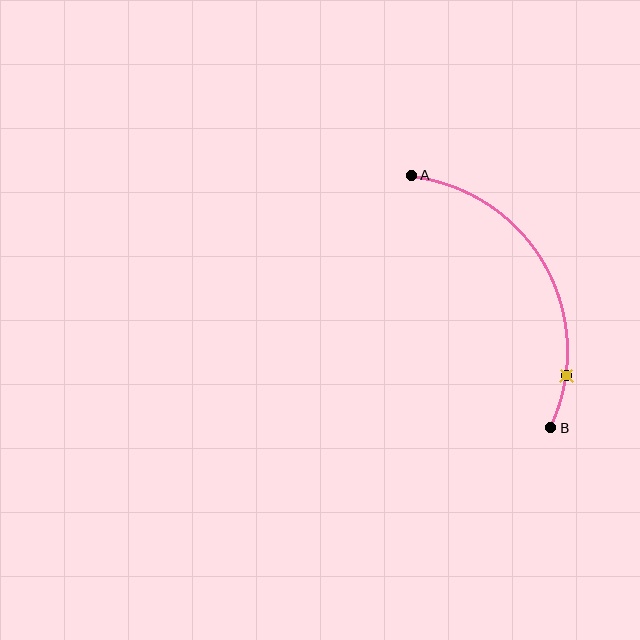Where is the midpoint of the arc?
The arc midpoint is the point on the curve farthest from the straight line joining A and B. It sits to the right of that line.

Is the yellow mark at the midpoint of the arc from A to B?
No. The yellow mark lies on the arc but is closer to endpoint B. The arc midpoint would be at the point on the curve equidistant along the arc from both A and B.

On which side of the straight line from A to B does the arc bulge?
The arc bulges to the right of the straight line connecting A and B.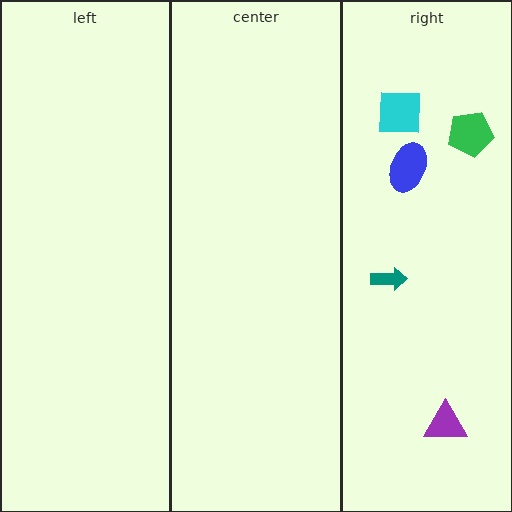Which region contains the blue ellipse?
The right region.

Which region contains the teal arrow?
The right region.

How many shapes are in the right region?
5.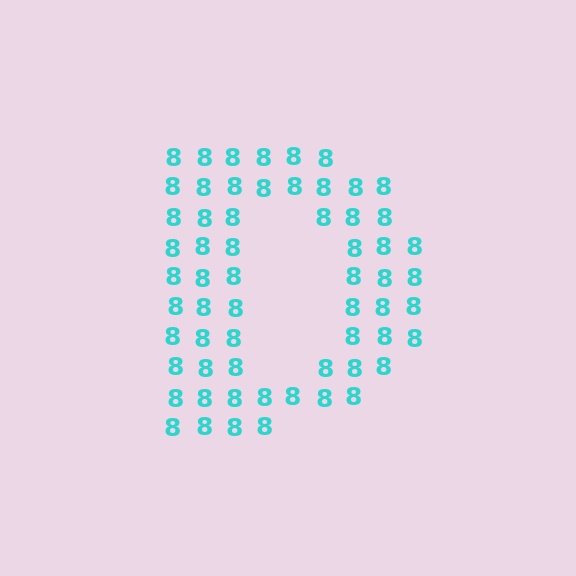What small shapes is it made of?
It is made of small digit 8's.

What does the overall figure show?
The overall figure shows the letter D.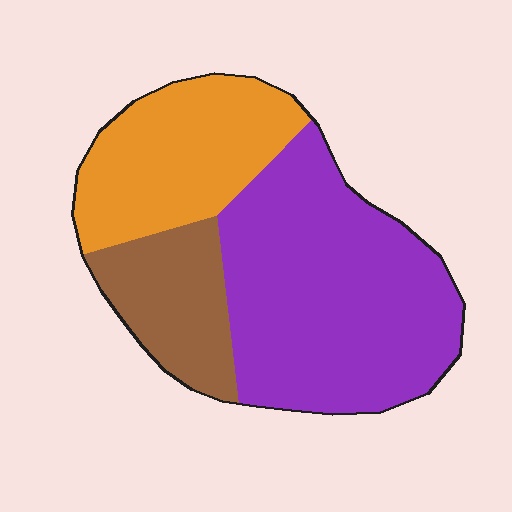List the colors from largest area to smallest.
From largest to smallest: purple, orange, brown.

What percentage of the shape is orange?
Orange takes up about one quarter (1/4) of the shape.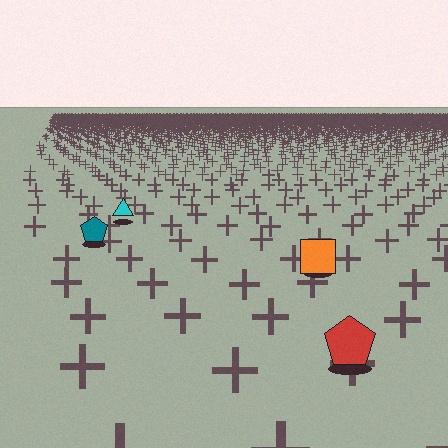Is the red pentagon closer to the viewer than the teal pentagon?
Yes. The red pentagon is closer — you can tell from the texture gradient: the ground texture is coarser near it.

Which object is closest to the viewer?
The red pentagon is closest. The texture marks near it are larger and more spread out.